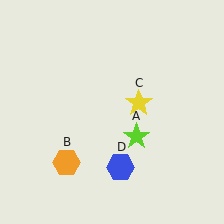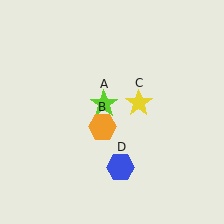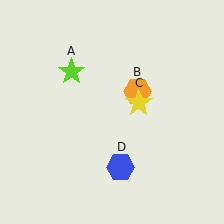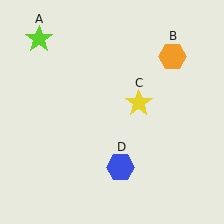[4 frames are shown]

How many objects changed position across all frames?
2 objects changed position: lime star (object A), orange hexagon (object B).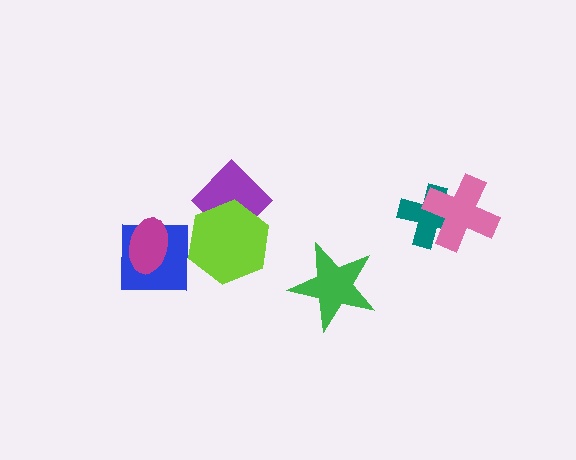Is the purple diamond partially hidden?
Yes, it is partially covered by another shape.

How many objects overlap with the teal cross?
1 object overlaps with the teal cross.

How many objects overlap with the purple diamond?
1 object overlaps with the purple diamond.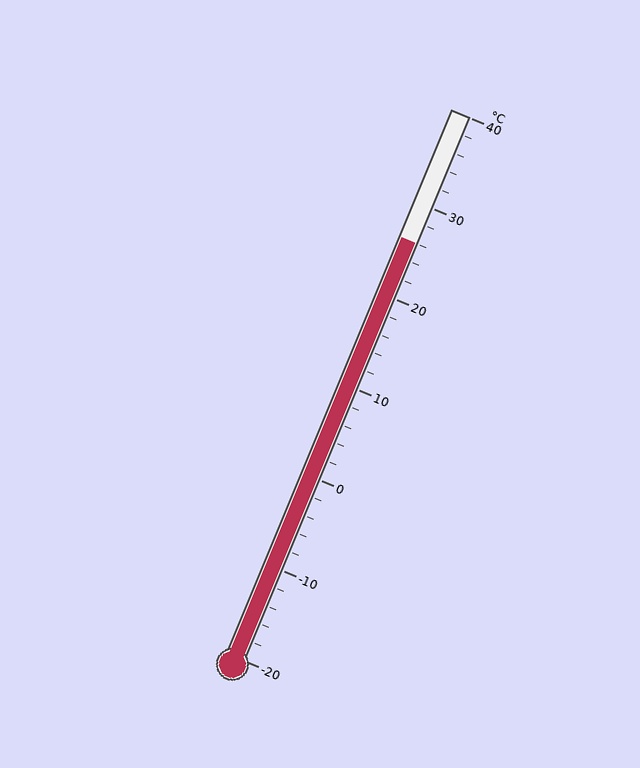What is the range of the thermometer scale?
The thermometer scale ranges from -20°C to 40°C.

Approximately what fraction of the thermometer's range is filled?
The thermometer is filled to approximately 75% of its range.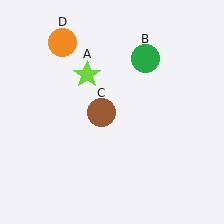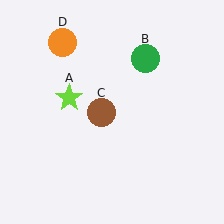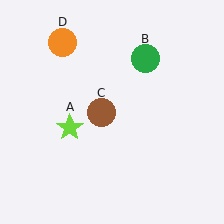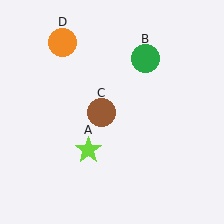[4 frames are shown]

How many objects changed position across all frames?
1 object changed position: lime star (object A).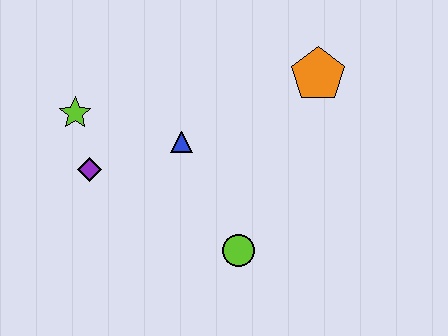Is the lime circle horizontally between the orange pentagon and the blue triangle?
Yes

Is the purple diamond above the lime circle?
Yes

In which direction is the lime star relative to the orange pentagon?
The lime star is to the left of the orange pentagon.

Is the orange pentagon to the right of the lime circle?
Yes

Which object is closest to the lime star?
The purple diamond is closest to the lime star.